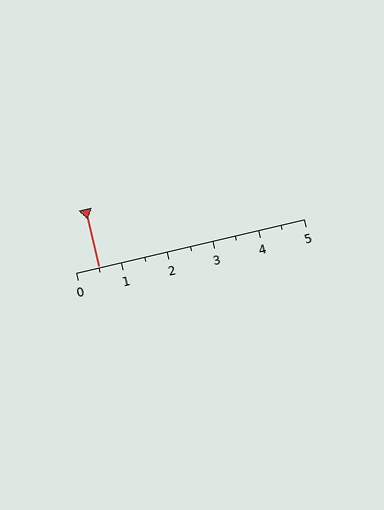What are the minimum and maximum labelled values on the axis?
The axis runs from 0 to 5.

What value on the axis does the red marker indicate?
The marker indicates approximately 0.5.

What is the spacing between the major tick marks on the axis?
The major ticks are spaced 1 apart.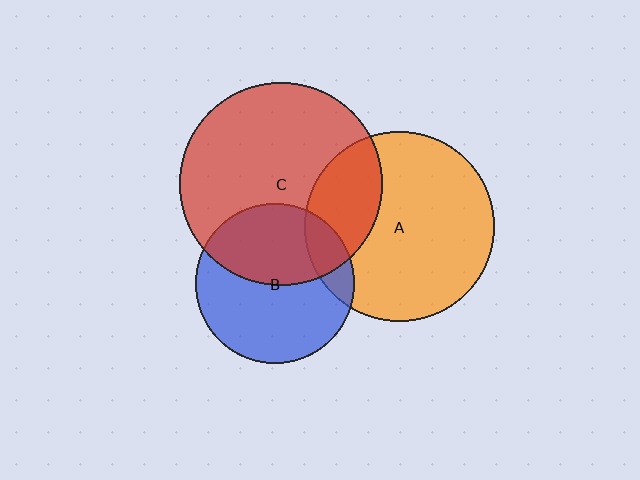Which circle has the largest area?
Circle C (red).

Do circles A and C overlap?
Yes.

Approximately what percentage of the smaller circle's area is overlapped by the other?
Approximately 25%.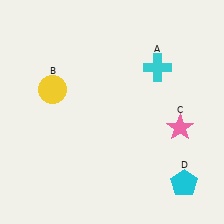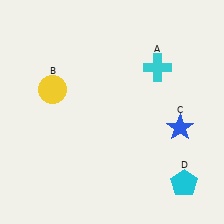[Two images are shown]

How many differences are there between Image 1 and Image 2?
There is 1 difference between the two images.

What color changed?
The star (C) changed from pink in Image 1 to blue in Image 2.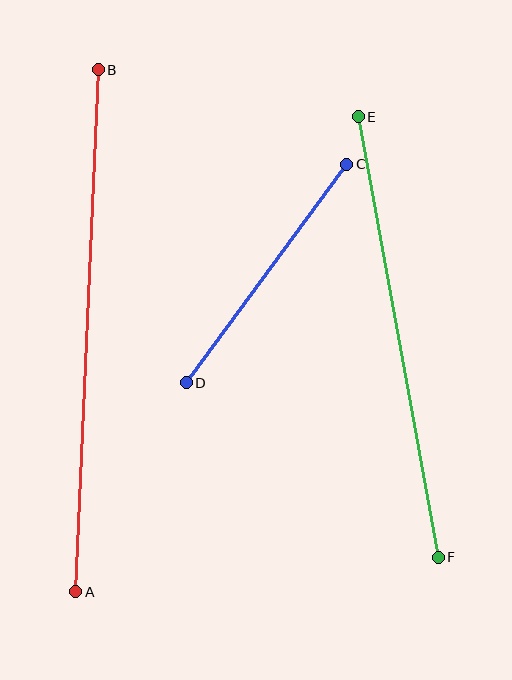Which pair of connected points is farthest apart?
Points A and B are farthest apart.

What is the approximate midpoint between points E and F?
The midpoint is at approximately (398, 337) pixels.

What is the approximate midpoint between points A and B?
The midpoint is at approximately (87, 331) pixels.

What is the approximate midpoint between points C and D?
The midpoint is at approximately (266, 273) pixels.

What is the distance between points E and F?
The distance is approximately 448 pixels.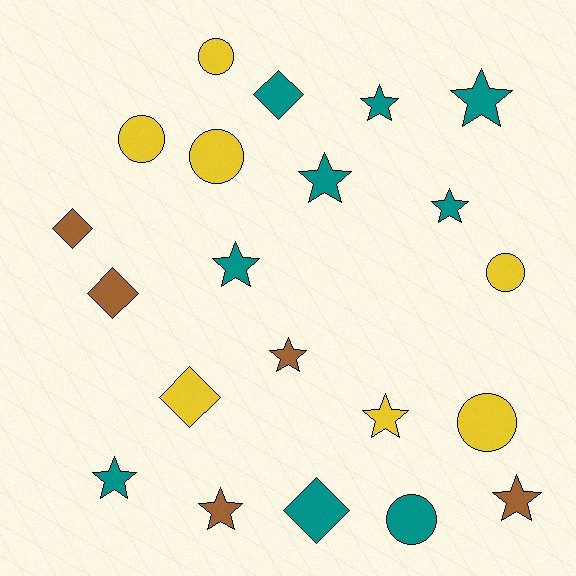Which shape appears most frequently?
Star, with 10 objects.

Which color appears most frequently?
Teal, with 9 objects.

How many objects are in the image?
There are 21 objects.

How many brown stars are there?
There are 3 brown stars.